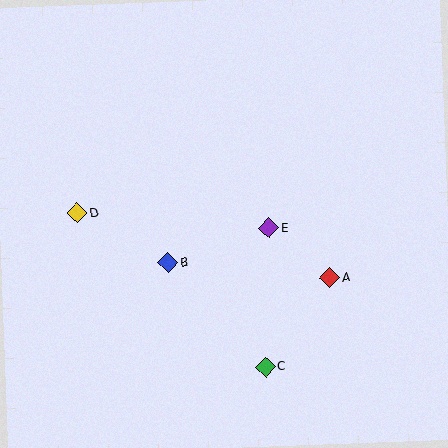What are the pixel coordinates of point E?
Point E is at (269, 228).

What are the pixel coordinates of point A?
Point A is at (330, 278).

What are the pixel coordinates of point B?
Point B is at (168, 263).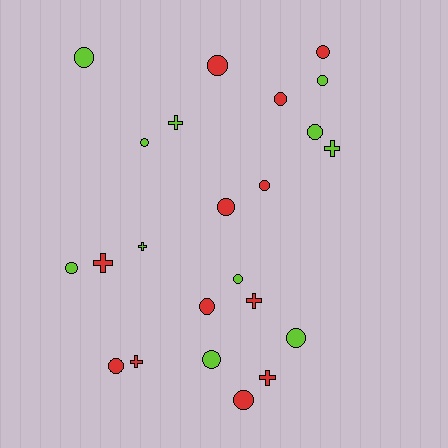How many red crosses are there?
There are 4 red crosses.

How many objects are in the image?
There are 23 objects.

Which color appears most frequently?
Red, with 12 objects.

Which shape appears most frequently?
Circle, with 16 objects.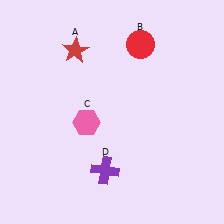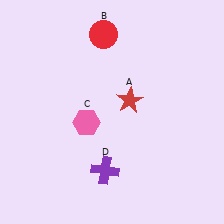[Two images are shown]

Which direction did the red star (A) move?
The red star (A) moved right.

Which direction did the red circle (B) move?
The red circle (B) moved left.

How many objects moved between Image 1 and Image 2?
2 objects moved between the two images.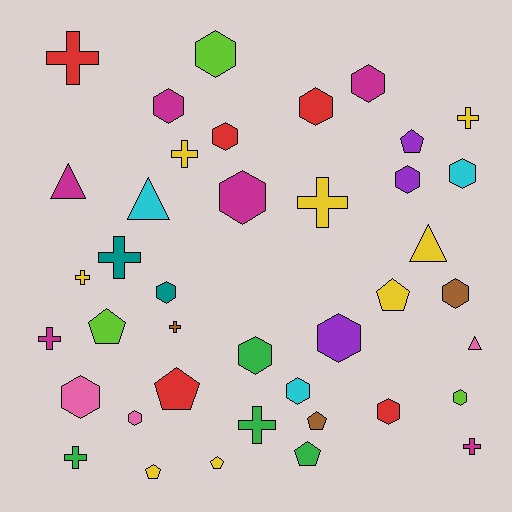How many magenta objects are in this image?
There are 6 magenta objects.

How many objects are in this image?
There are 40 objects.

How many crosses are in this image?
There are 11 crosses.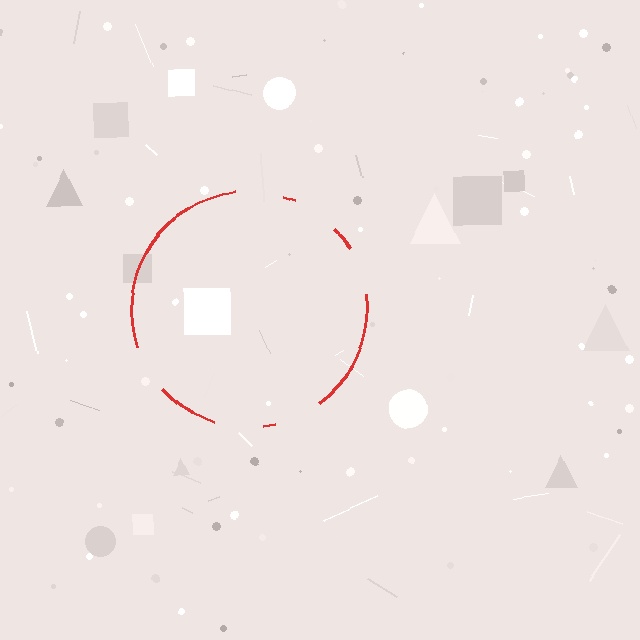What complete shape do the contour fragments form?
The contour fragments form a circle.